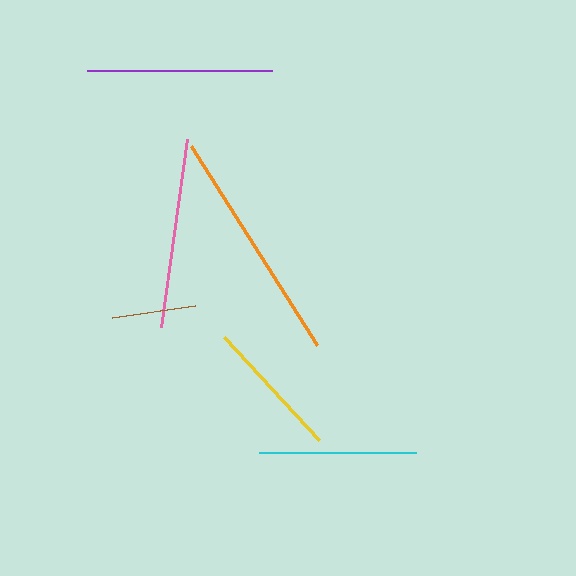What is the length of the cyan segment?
The cyan segment is approximately 156 pixels long.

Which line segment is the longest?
The orange line is the longest at approximately 236 pixels.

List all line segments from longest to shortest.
From longest to shortest: orange, pink, purple, cyan, yellow, brown.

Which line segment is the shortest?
The brown line is the shortest at approximately 85 pixels.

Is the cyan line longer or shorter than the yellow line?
The cyan line is longer than the yellow line.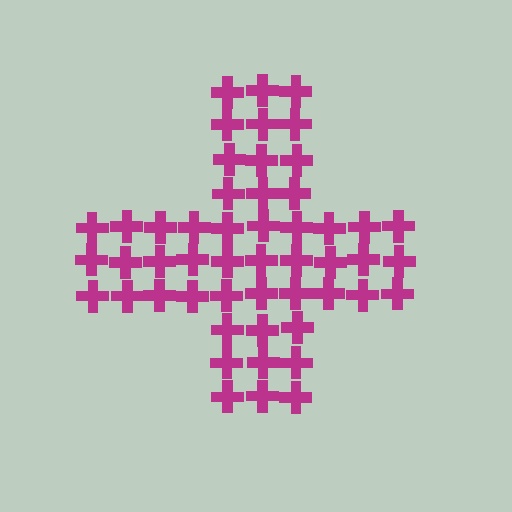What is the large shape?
The large shape is a cross.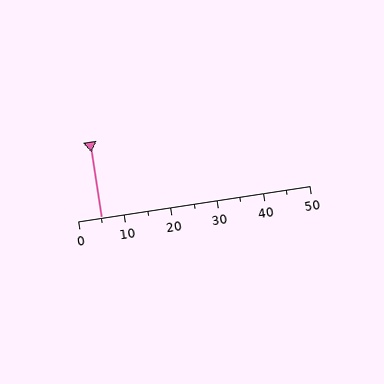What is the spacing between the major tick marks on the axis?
The major ticks are spaced 10 apart.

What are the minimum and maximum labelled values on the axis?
The axis runs from 0 to 50.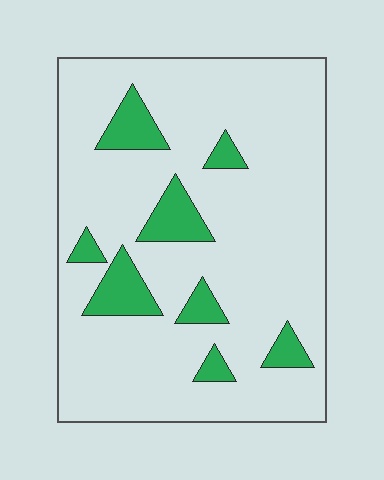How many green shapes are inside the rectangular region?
8.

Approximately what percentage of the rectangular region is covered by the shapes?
Approximately 15%.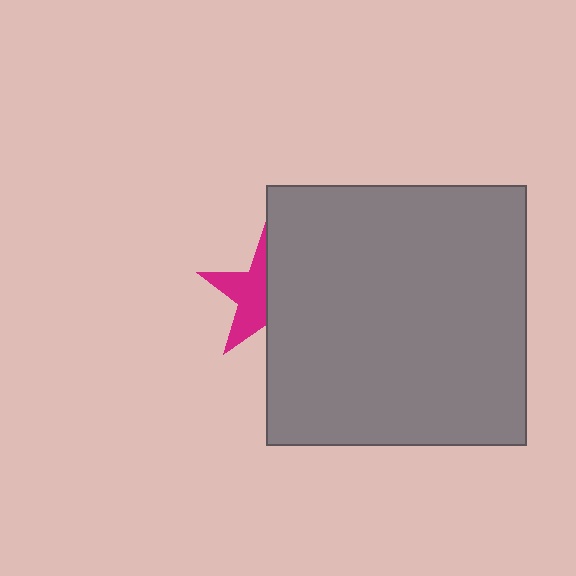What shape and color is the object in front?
The object in front is a gray square.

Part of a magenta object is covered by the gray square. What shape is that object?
It is a star.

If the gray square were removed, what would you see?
You would see the complete magenta star.